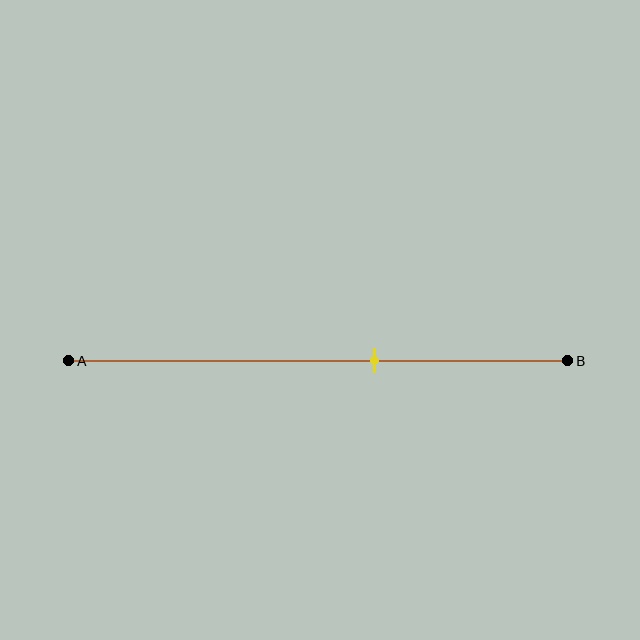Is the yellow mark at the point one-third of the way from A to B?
No, the mark is at about 60% from A, not at the 33% one-third point.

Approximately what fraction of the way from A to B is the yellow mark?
The yellow mark is approximately 60% of the way from A to B.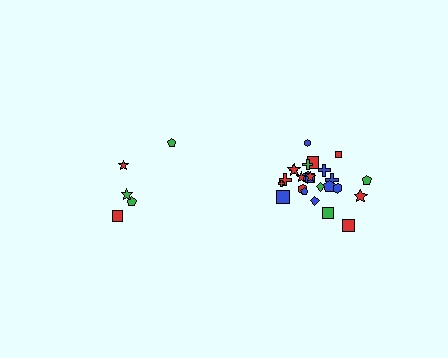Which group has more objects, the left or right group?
The right group.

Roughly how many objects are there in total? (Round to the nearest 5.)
Roughly 30 objects in total.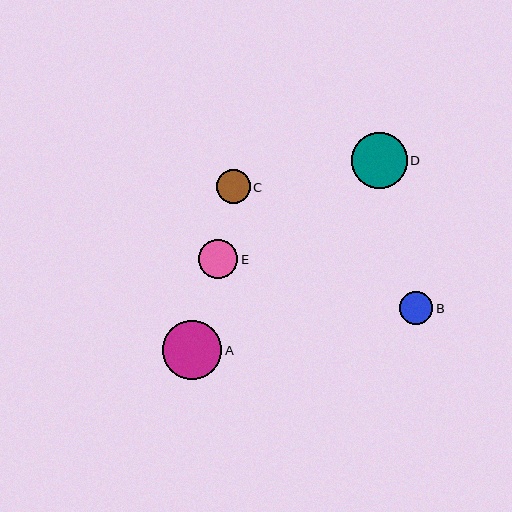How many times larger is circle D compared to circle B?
Circle D is approximately 1.7 times the size of circle B.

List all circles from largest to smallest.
From largest to smallest: A, D, E, C, B.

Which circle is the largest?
Circle A is the largest with a size of approximately 59 pixels.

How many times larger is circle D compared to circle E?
Circle D is approximately 1.4 times the size of circle E.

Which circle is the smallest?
Circle B is the smallest with a size of approximately 33 pixels.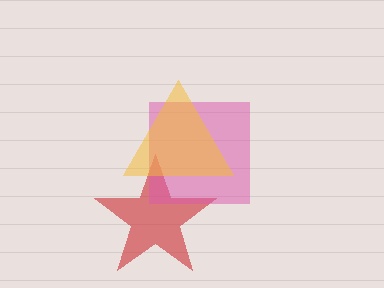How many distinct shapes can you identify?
There are 3 distinct shapes: a red star, a pink square, a yellow triangle.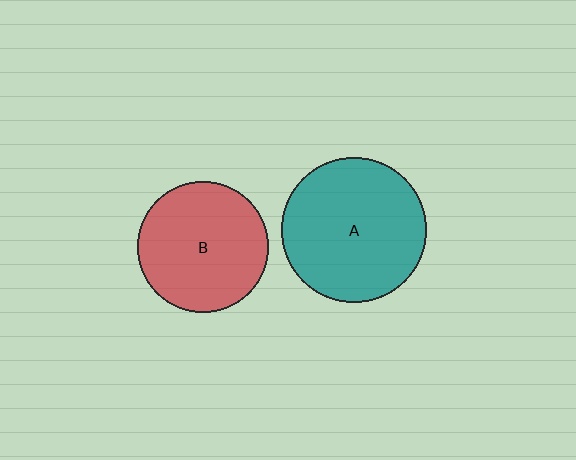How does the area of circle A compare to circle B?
Approximately 1.2 times.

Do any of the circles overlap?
No, none of the circles overlap.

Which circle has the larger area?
Circle A (teal).